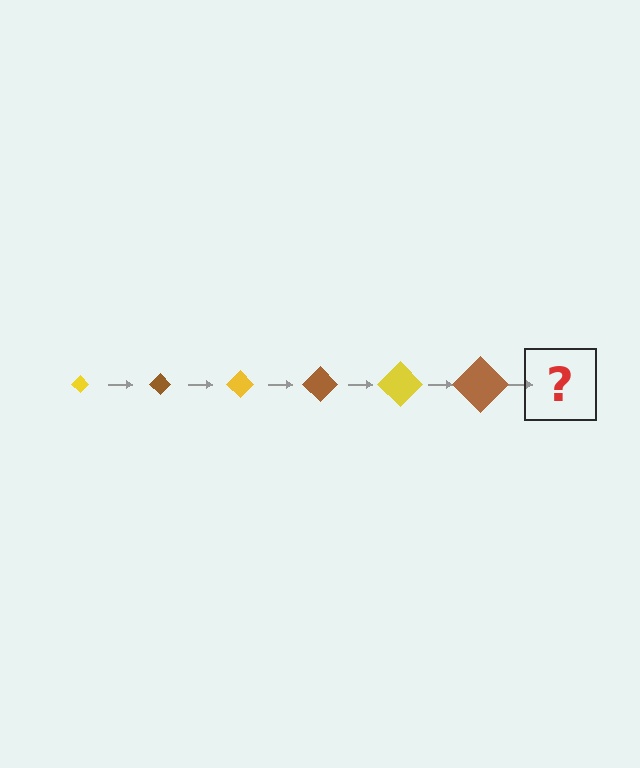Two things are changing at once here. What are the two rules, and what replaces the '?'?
The two rules are that the diamond grows larger each step and the color cycles through yellow and brown. The '?' should be a yellow diamond, larger than the previous one.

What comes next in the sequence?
The next element should be a yellow diamond, larger than the previous one.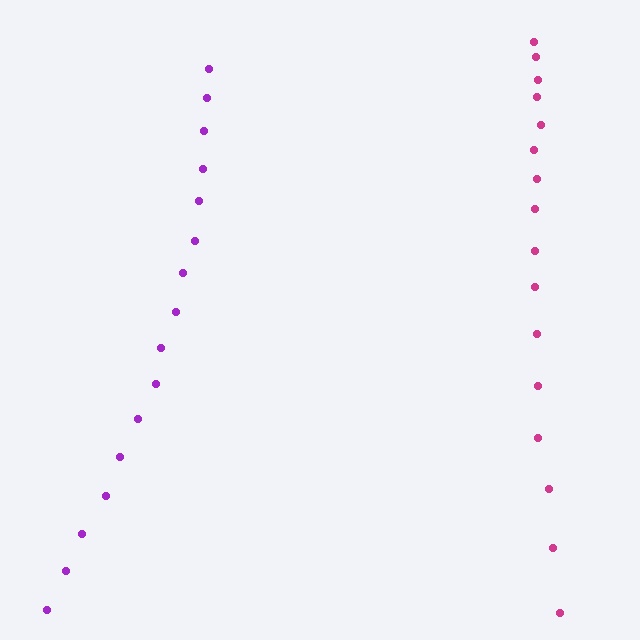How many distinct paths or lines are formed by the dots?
There are 2 distinct paths.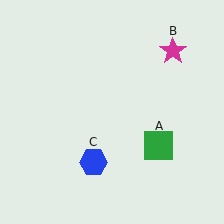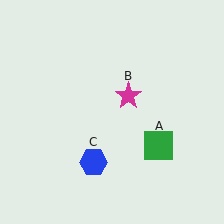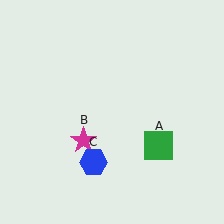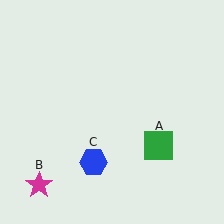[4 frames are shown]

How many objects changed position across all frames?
1 object changed position: magenta star (object B).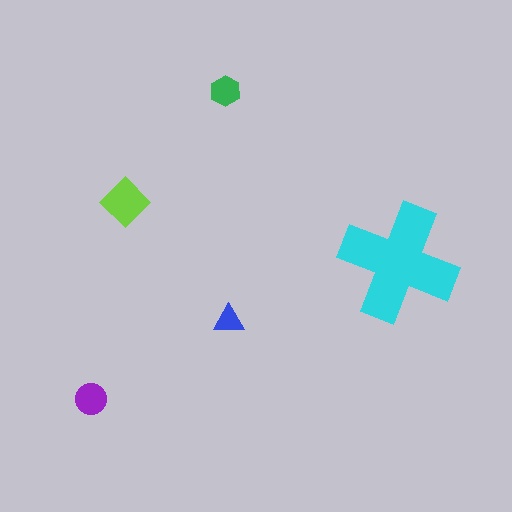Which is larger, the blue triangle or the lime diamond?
The lime diamond.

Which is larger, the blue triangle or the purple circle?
The purple circle.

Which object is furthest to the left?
The purple circle is leftmost.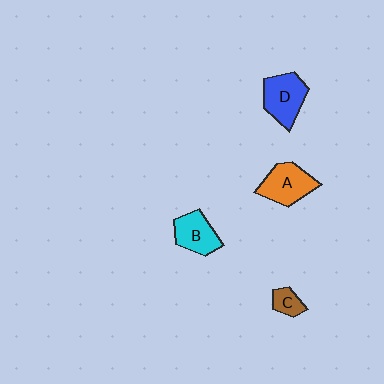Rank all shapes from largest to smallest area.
From largest to smallest: D (blue), A (orange), B (cyan), C (brown).